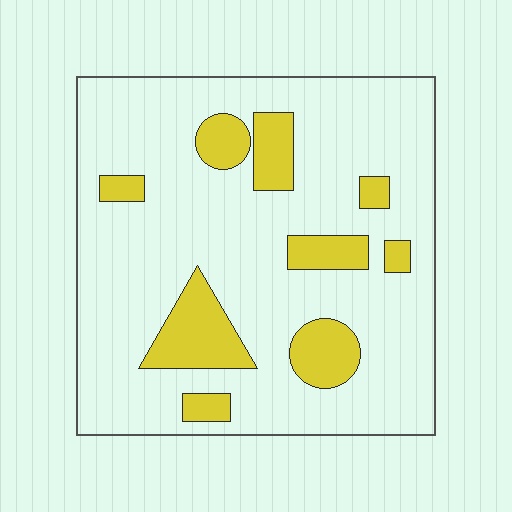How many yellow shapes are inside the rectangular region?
9.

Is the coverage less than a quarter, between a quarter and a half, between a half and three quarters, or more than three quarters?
Less than a quarter.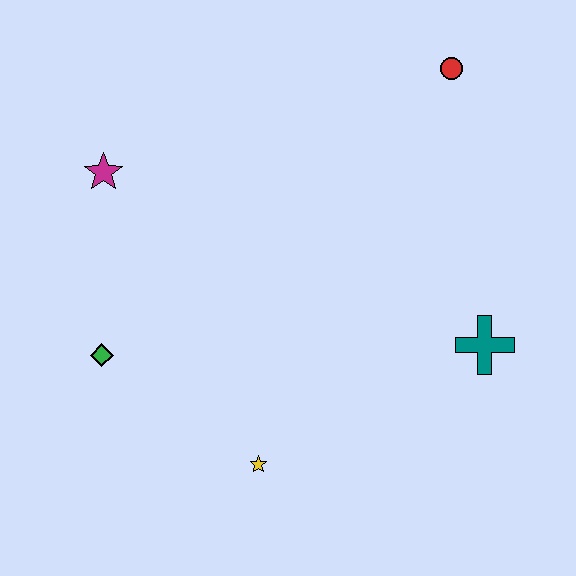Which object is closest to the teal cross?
The yellow star is closest to the teal cross.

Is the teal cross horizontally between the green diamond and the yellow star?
No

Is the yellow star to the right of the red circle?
No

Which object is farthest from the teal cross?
The magenta star is farthest from the teal cross.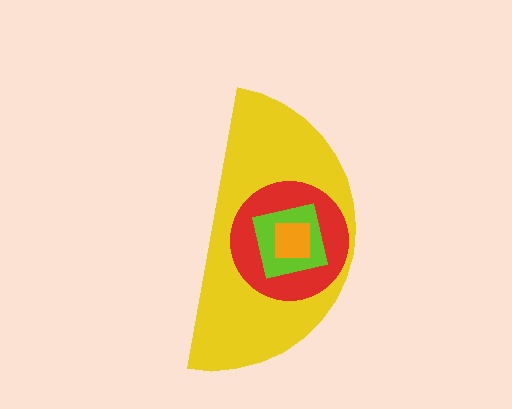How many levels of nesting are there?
4.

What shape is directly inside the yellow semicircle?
The red circle.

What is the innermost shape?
The orange square.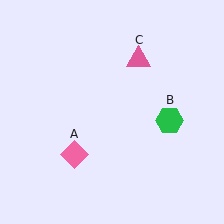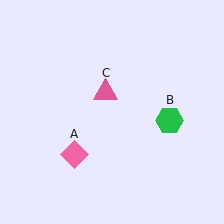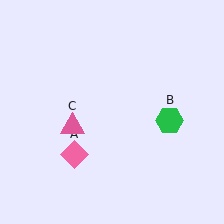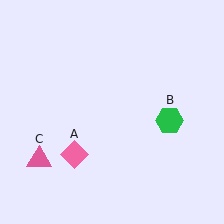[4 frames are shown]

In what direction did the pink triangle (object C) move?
The pink triangle (object C) moved down and to the left.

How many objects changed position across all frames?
1 object changed position: pink triangle (object C).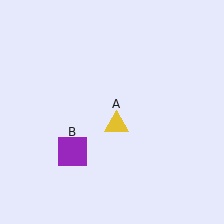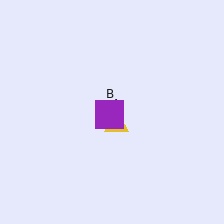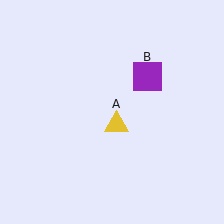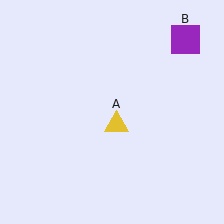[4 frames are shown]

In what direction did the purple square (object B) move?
The purple square (object B) moved up and to the right.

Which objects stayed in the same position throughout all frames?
Yellow triangle (object A) remained stationary.